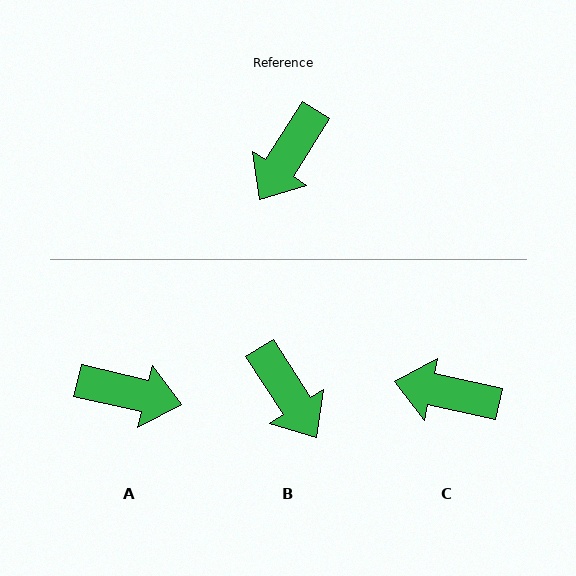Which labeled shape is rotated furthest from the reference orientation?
A, about 109 degrees away.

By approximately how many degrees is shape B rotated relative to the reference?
Approximately 64 degrees counter-clockwise.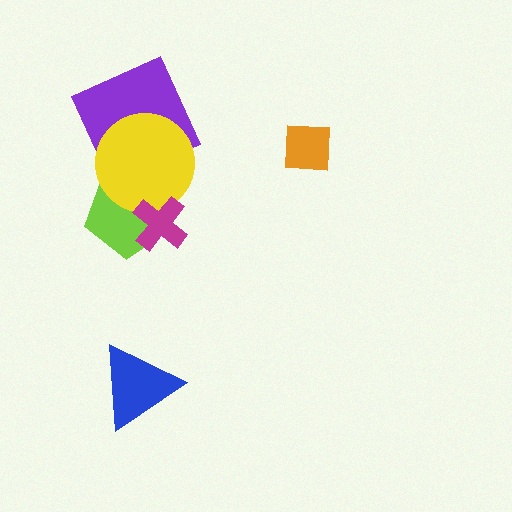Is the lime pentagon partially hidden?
Yes, it is partially covered by another shape.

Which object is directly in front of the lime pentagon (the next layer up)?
The yellow circle is directly in front of the lime pentagon.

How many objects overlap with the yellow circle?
3 objects overlap with the yellow circle.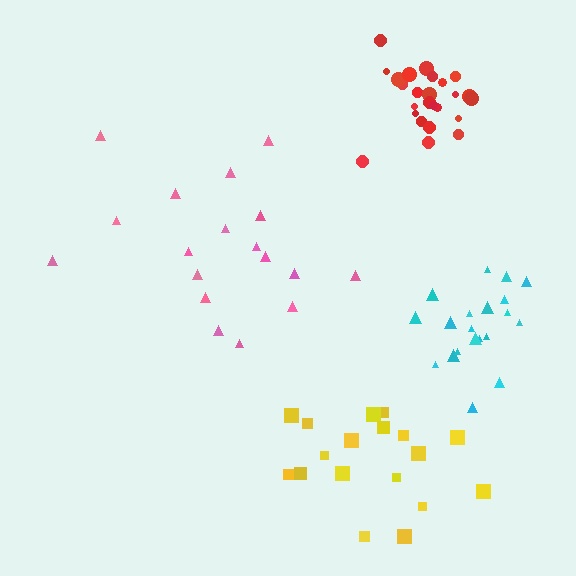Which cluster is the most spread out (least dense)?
Pink.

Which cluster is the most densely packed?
Red.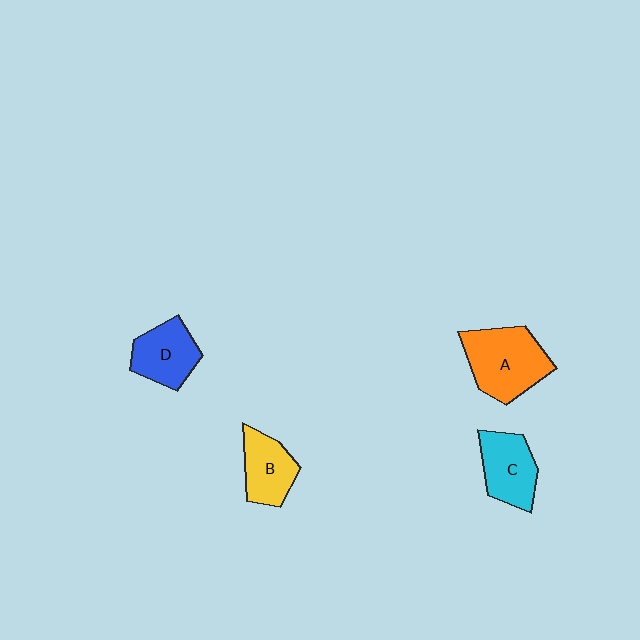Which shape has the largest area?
Shape A (orange).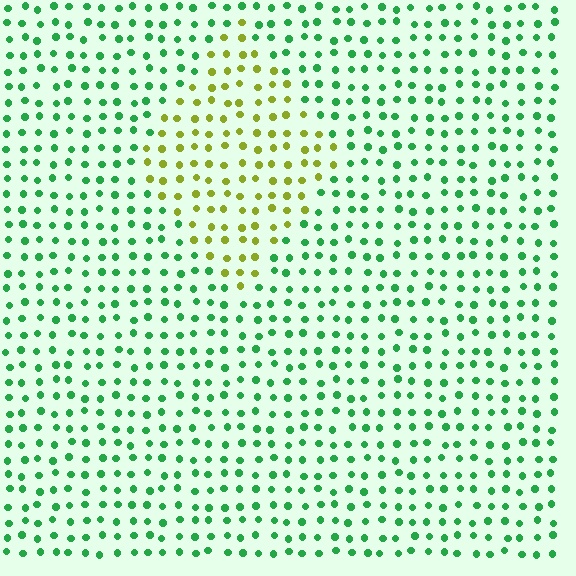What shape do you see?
I see a diamond.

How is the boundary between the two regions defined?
The boundary is defined purely by a slight shift in hue (about 62 degrees). Spacing, size, and orientation are identical on both sides.